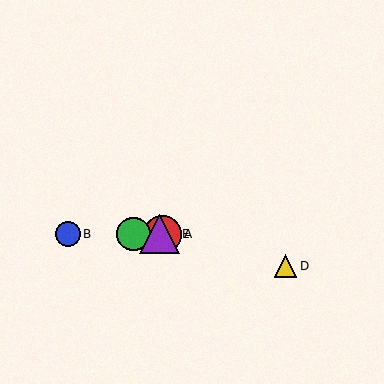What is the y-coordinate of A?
Object A is at y≈234.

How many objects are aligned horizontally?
4 objects (A, B, C, E) are aligned horizontally.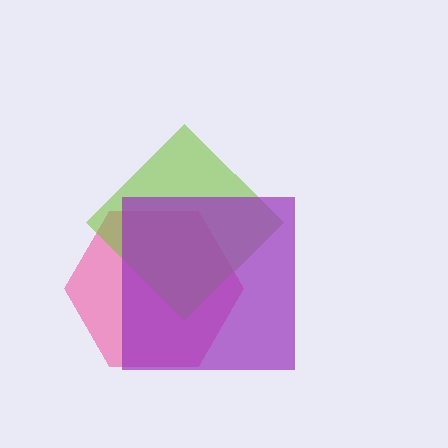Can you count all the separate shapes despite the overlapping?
Yes, there are 3 separate shapes.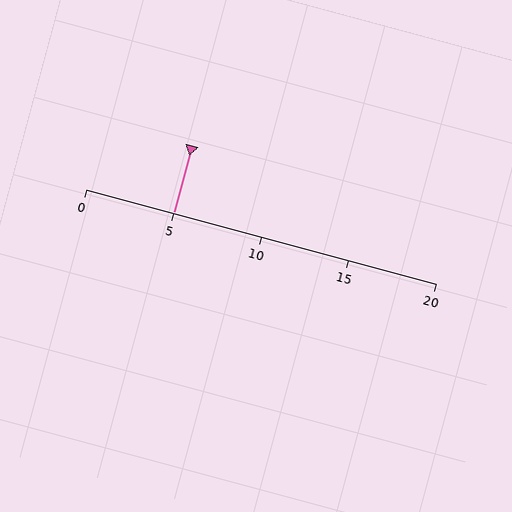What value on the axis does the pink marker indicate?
The marker indicates approximately 5.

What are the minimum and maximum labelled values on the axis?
The axis runs from 0 to 20.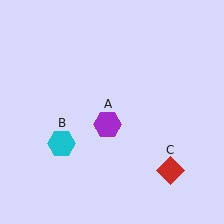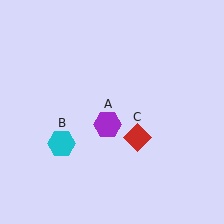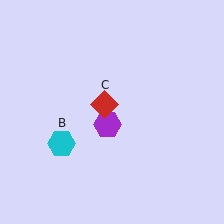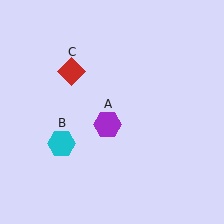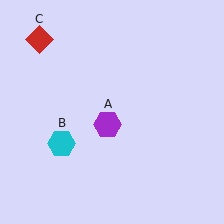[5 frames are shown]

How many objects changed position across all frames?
1 object changed position: red diamond (object C).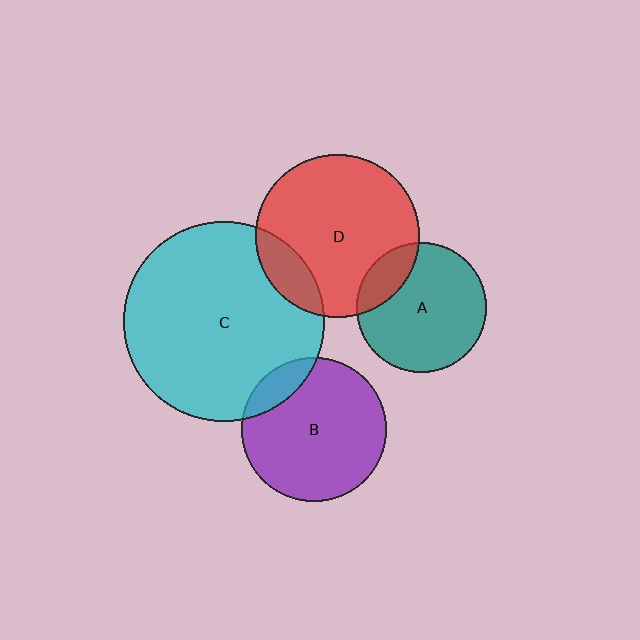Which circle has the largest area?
Circle C (cyan).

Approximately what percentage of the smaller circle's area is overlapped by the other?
Approximately 20%.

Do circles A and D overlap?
Yes.